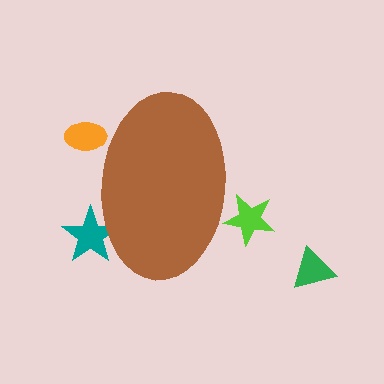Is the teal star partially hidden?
Yes, the teal star is partially hidden behind the brown ellipse.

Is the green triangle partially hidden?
No, the green triangle is fully visible.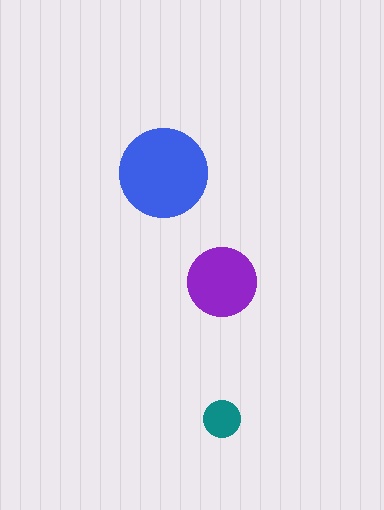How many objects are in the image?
There are 3 objects in the image.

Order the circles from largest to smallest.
the blue one, the purple one, the teal one.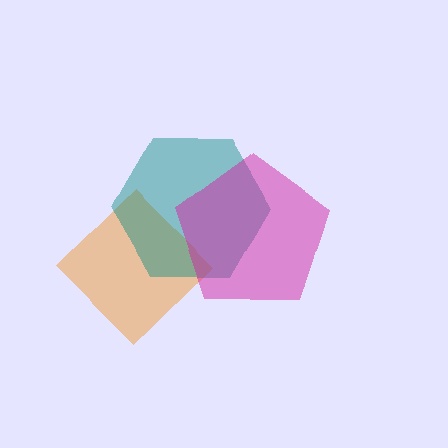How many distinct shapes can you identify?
There are 3 distinct shapes: an orange diamond, a teal hexagon, a magenta pentagon.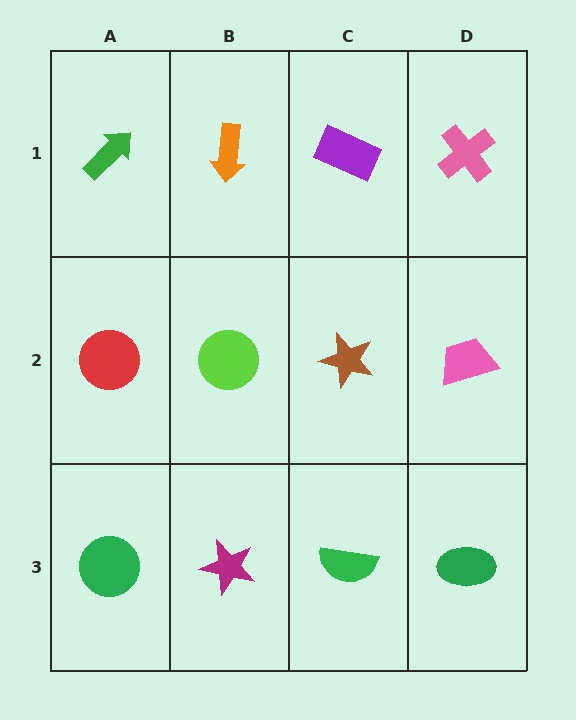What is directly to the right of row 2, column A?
A lime circle.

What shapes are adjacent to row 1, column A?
A red circle (row 2, column A), an orange arrow (row 1, column B).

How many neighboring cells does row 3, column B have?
3.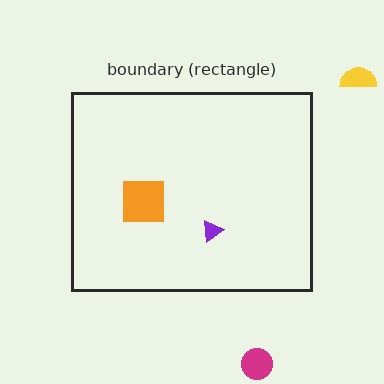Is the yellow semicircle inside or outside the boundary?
Outside.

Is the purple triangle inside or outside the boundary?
Inside.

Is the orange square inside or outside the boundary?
Inside.